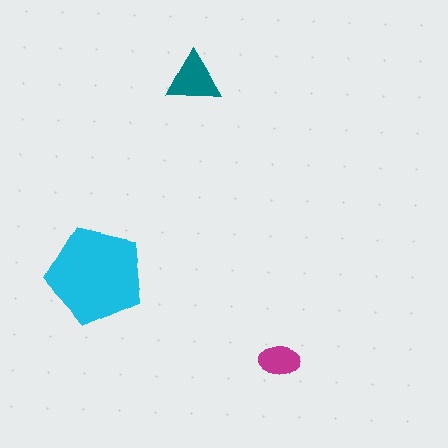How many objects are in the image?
There are 3 objects in the image.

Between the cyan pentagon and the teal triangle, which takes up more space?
The cyan pentagon.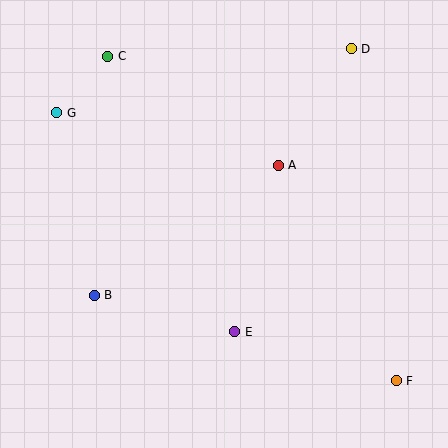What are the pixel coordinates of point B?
Point B is at (94, 295).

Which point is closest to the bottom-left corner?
Point B is closest to the bottom-left corner.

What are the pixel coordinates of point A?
Point A is at (278, 165).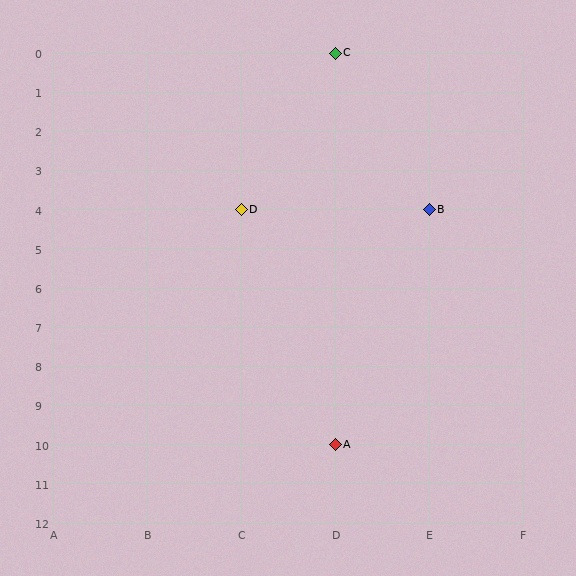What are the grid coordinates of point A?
Point A is at grid coordinates (D, 10).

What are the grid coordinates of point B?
Point B is at grid coordinates (E, 4).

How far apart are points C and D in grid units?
Points C and D are 1 column and 4 rows apart (about 4.1 grid units diagonally).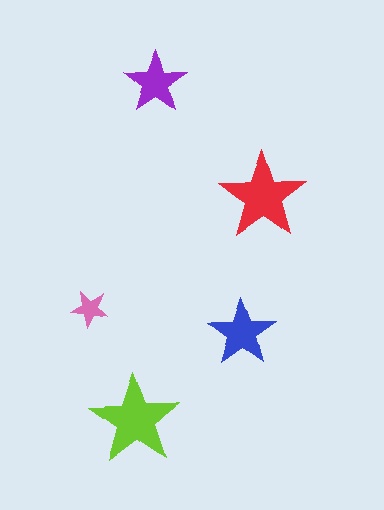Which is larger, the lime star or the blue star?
The lime one.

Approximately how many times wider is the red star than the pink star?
About 2.5 times wider.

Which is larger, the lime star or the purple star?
The lime one.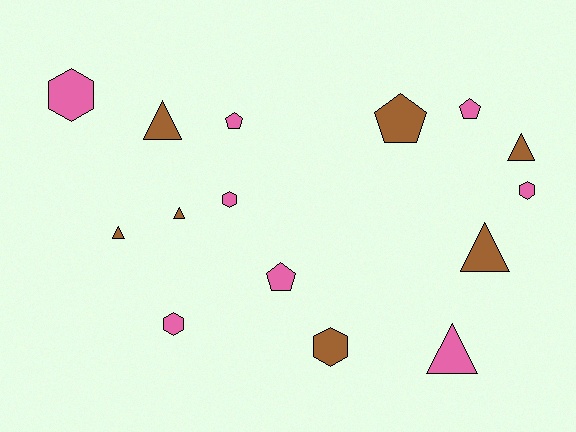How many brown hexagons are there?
There is 1 brown hexagon.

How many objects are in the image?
There are 15 objects.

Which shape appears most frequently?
Triangle, with 6 objects.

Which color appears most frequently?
Pink, with 8 objects.